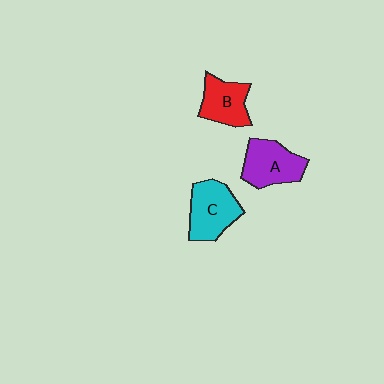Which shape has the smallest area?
Shape B (red).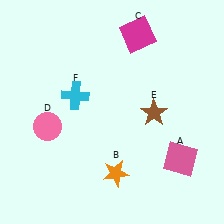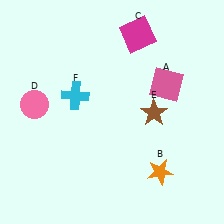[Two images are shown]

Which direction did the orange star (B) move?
The orange star (B) moved right.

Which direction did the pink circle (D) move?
The pink circle (D) moved up.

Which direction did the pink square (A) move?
The pink square (A) moved up.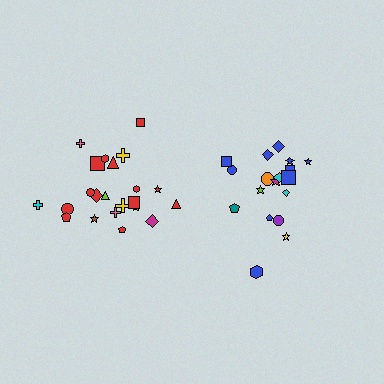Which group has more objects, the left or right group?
The left group.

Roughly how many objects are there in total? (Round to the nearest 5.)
Roughly 40 objects in total.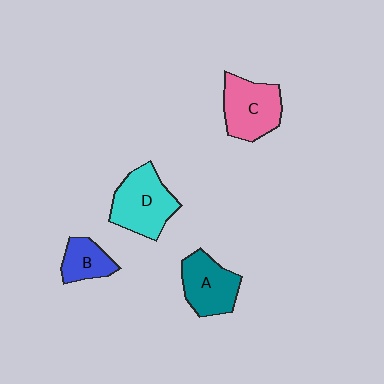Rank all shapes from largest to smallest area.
From largest to smallest: D (cyan), C (pink), A (teal), B (blue).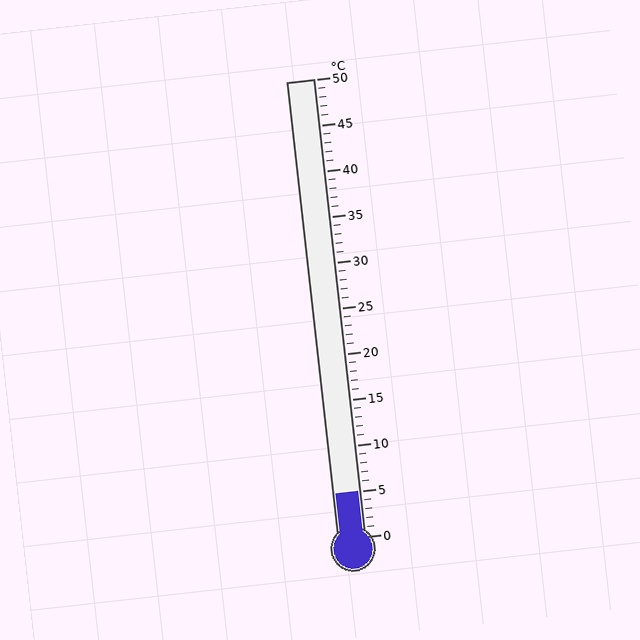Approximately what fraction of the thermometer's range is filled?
The thermometer is filled to approximately 10% of its range.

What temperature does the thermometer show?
The thermometer shows approximately 5°C.